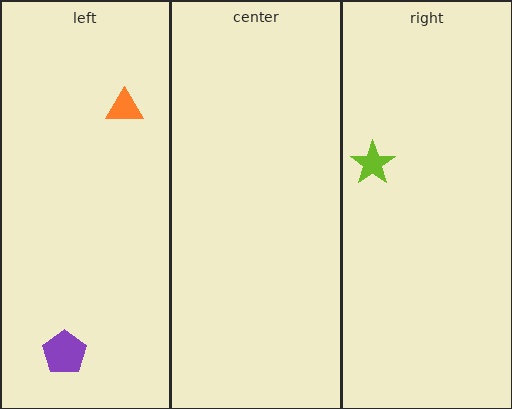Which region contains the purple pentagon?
The left region.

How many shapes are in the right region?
1.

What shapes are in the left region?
The orange triangle, the purple pentagon.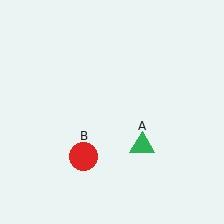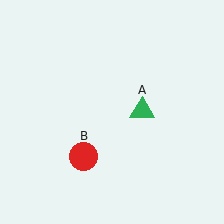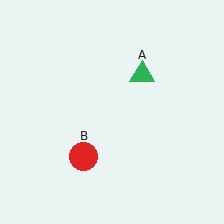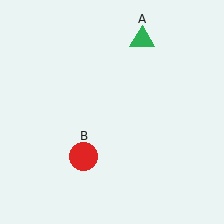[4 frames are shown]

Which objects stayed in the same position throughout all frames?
Red circle (object B) remained stationary.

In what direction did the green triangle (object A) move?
The green triangle (object A) moved up.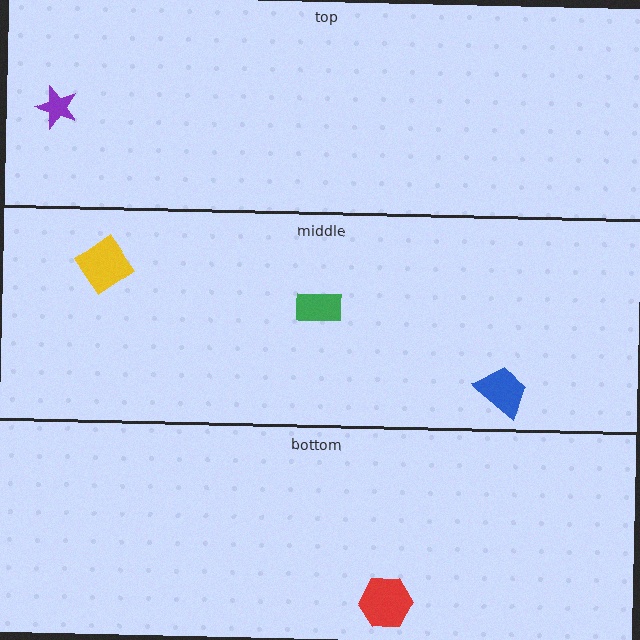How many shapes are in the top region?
1.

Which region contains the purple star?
The top region.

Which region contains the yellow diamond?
The middle region.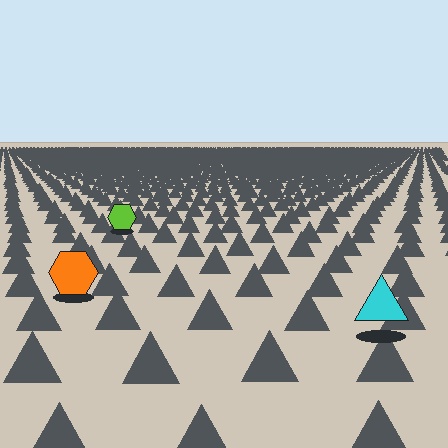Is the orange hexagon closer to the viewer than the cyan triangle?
No. The cyan triangle is closer — you can tell from the texture gradient: the ground texture is coarser near it.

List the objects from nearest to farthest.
From nearest to farthest: the cyan triangle, the orange hexagon, the lime hexagon.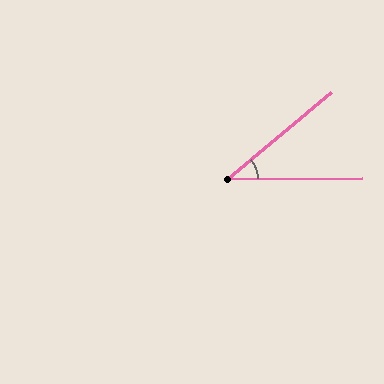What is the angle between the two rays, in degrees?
Approximately 39 degrees.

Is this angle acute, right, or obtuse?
It is acute.